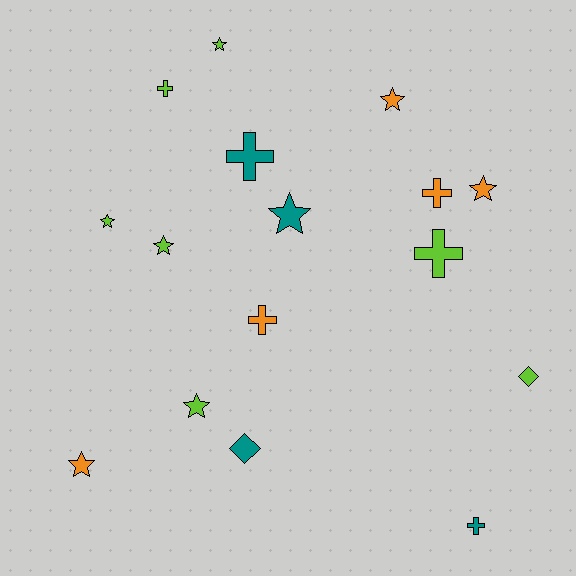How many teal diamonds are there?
There is 1 teal diamond.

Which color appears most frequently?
Lime, with 7 objects.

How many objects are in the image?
There are 16 objects.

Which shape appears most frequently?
Star, with 8 objects.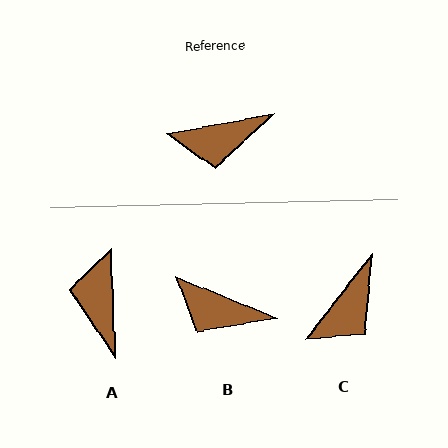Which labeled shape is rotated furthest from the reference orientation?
A, about 98 degrees away.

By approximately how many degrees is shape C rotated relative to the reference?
Approximately 42 degrees counter-clockwise.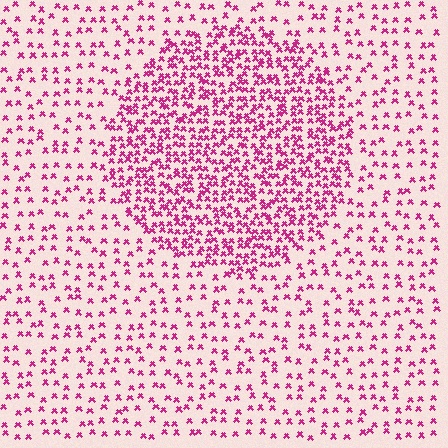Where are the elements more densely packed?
The elements are more densely packed inside the circle boundary.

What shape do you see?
I see a circle.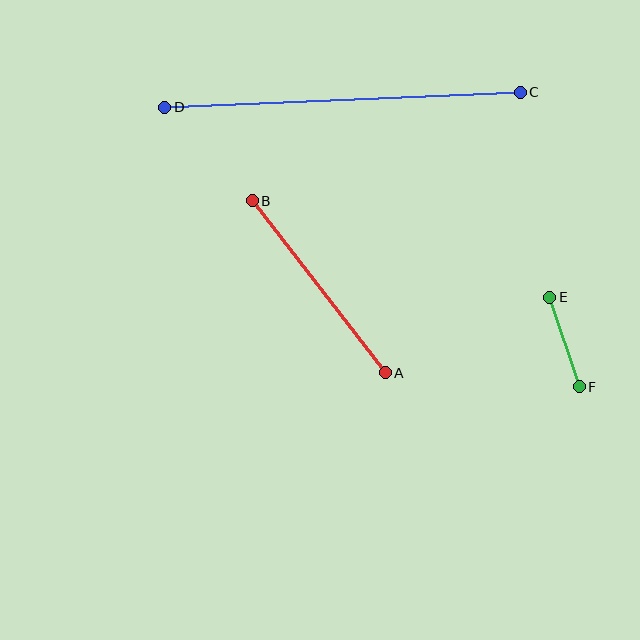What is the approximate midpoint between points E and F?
The midpoint is at approximately (564, 342) pixels.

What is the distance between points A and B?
The distance is approximately 218 pixels.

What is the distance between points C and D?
The distance is approximately 356 pixels.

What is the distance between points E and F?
The distance is approximately 94 pixels.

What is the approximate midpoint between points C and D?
The midpoint is at approximately (342, 100) pixels.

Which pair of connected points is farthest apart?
Points C and D are farthest apart.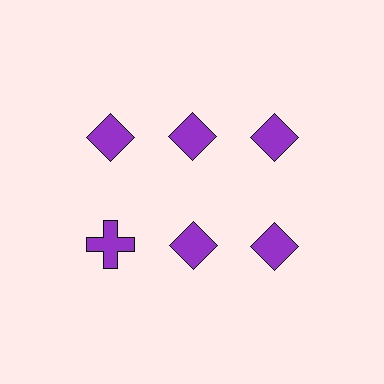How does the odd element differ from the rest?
It has a different shape: cross instead of diamond.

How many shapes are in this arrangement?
There are 6 shapes arranged in a grid pattern.